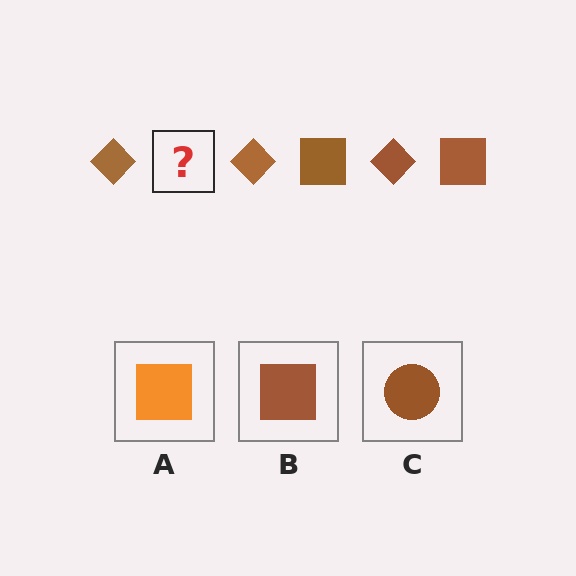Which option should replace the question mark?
Option B.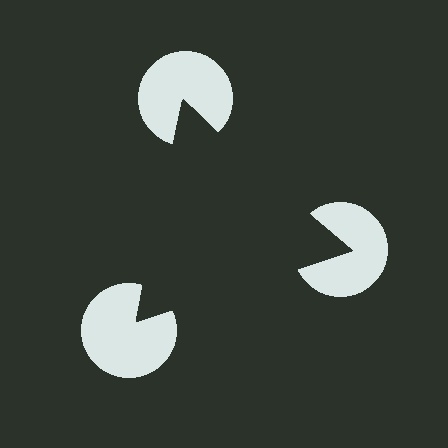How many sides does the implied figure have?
3 sides.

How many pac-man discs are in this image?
There are 3 — one at each vertex of the illusory triangle.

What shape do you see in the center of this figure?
An illusory triangle — its edges are inferred from the aligned wedge cuts in the pac-man discs, not physically drawn.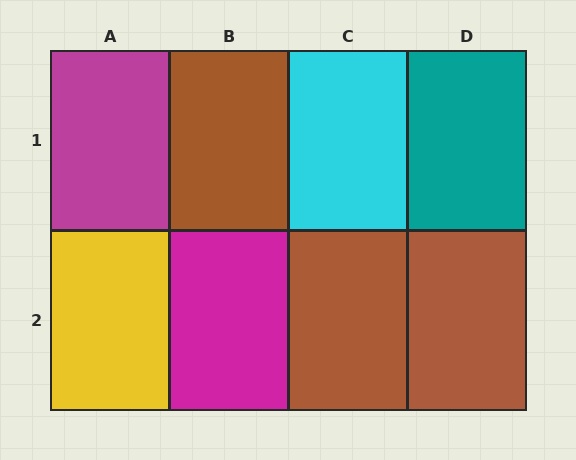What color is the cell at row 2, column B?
Magenta.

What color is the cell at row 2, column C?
Brown.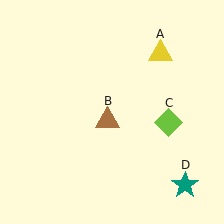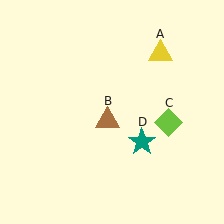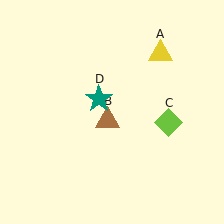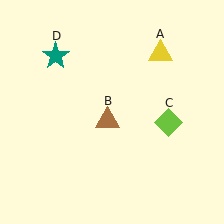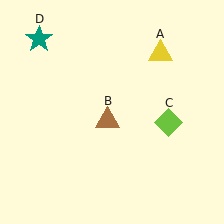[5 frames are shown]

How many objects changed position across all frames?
1 object changed position: teal star (object D).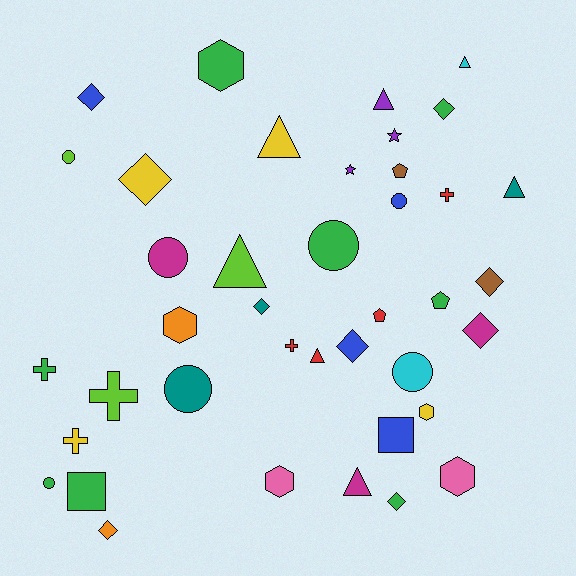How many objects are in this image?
There are 40 objects.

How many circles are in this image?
There are 7 circles.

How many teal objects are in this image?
There are 3 teal objects.